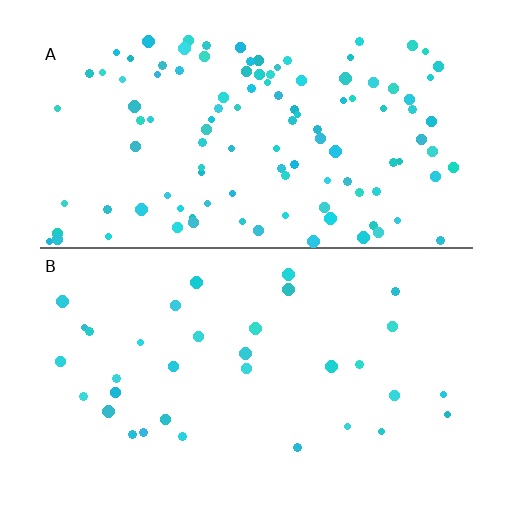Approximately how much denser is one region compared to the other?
Approximately 3.4× — region A over region B.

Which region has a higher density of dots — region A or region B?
A (the top).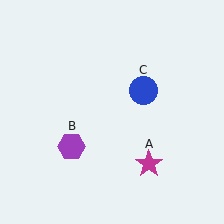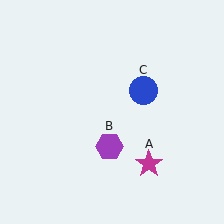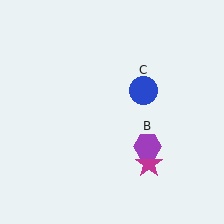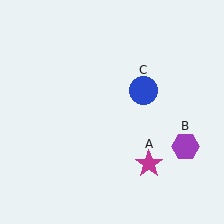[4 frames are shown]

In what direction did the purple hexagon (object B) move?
The purple hexagon (object B) moved right.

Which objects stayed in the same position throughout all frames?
Magenta star (object A) and blue circle (object C) remained stationary.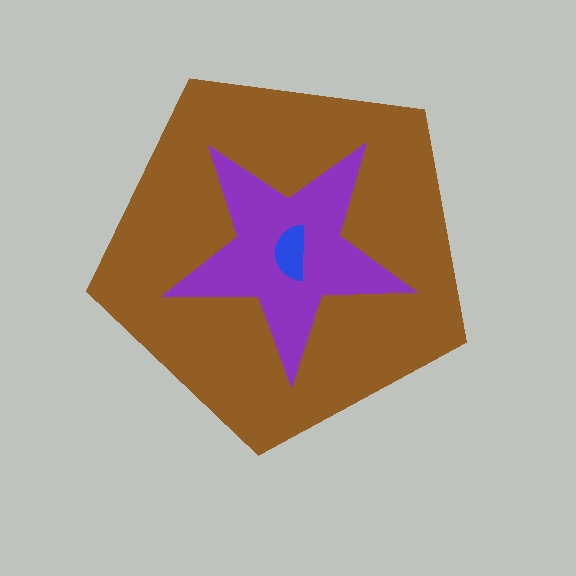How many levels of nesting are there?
3.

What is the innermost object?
The blue semicircle.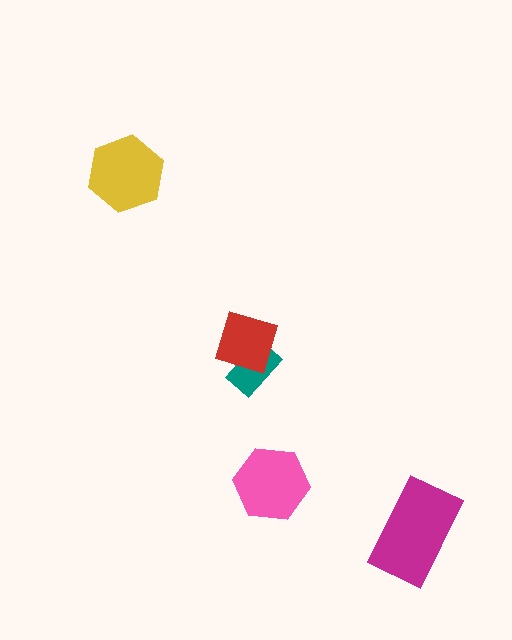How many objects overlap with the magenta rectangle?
0 objects overlap with the magenta rectangle.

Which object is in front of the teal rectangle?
The red diamond is in front of the teal rectangle.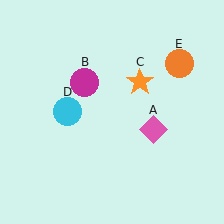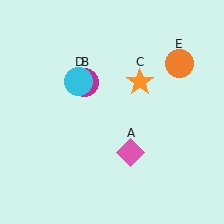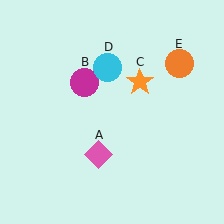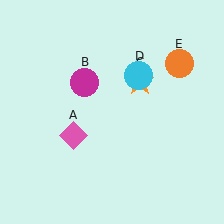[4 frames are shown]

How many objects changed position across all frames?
2 objects changed position: pink diamond (object A), cyan circle (object D).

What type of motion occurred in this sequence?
The pink diamond (object A), cyan circle (object D) rotated clockwise around the center of the scene.